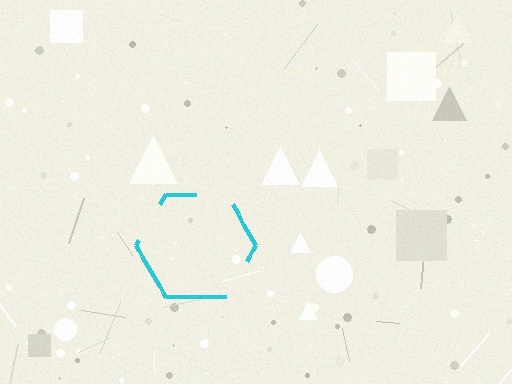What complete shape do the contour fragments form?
The contour fragments form a hexagon.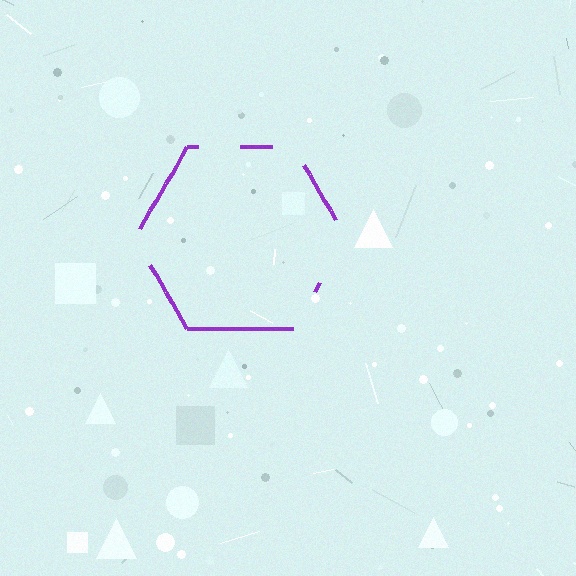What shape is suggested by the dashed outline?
The dashed outline suggests a hexagon.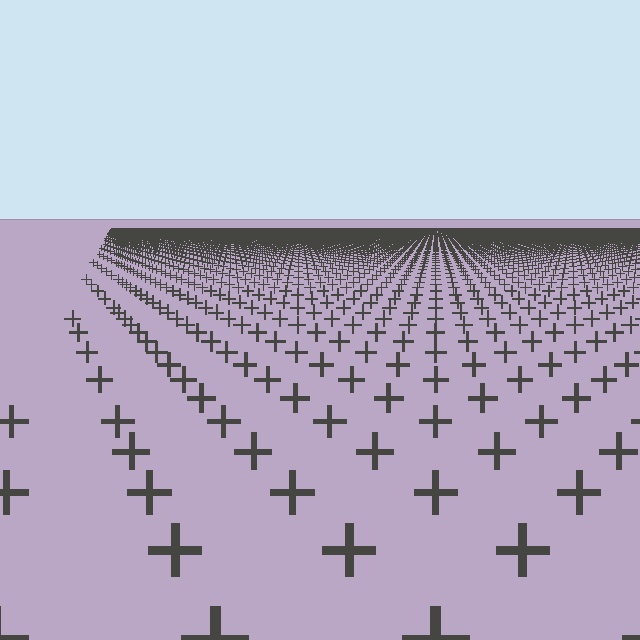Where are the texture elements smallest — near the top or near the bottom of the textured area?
Near the top.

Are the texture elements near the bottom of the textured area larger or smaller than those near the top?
Larger. Near the bottom, elements are closer to the viewer and appear at a bigger on-screen size.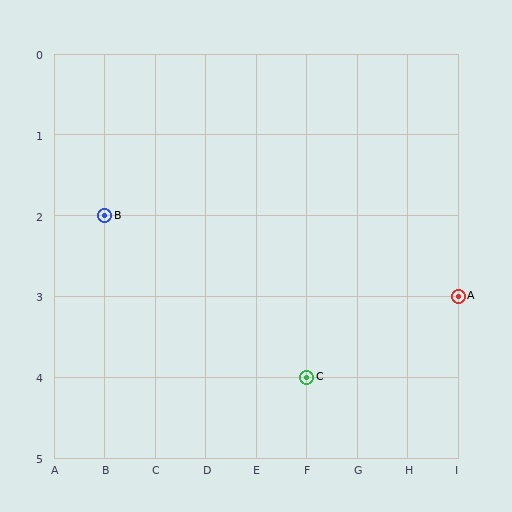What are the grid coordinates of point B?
Point B is at grid coordinates (B, 2).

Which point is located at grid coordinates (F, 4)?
Point C is at (F, 4).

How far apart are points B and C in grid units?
Points B and C are 4 columns and 2 rows apart (about 4.5 grid units diagonally).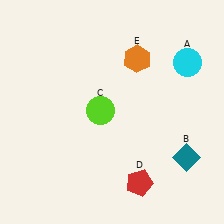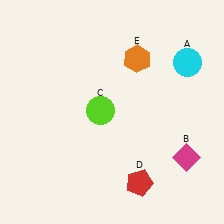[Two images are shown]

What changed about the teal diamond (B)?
In Image 1, B is teal. In Image 2, it changed to magenta.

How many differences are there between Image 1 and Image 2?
There is 1 difference between the two images.